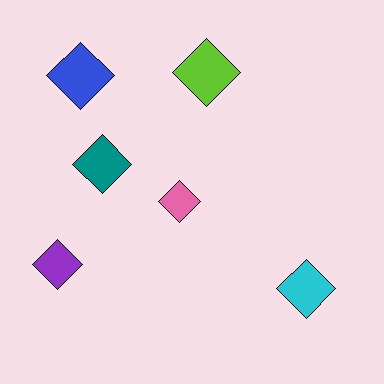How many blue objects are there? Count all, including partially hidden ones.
There is 1 blue object.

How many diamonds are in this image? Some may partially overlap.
There are 6 diamonds.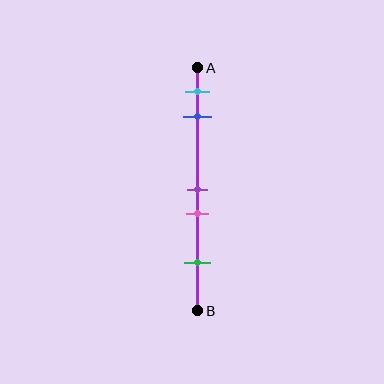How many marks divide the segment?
There are 5 marks dividing the segment.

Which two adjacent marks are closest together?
The purple and pink marks are the closest adjacent pair.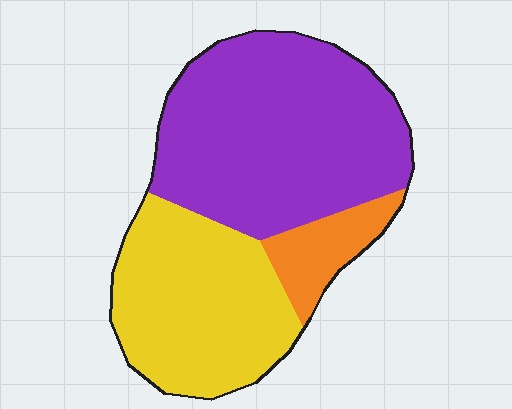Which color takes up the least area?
Orange, at roughly 10%.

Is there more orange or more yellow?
Yellow.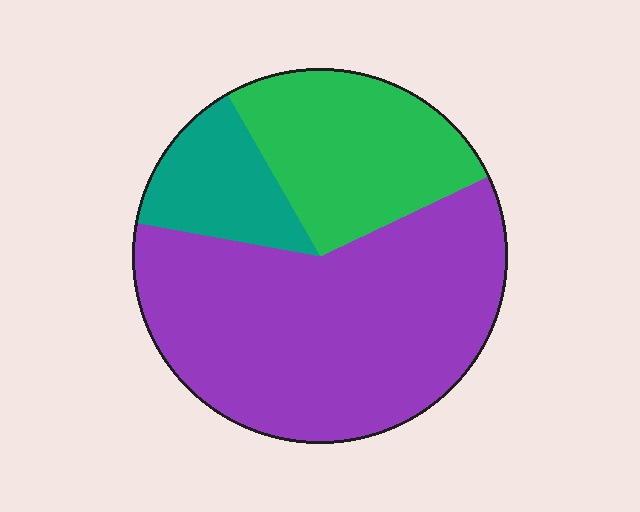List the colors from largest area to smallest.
From largest to smallest: purple, green, teal.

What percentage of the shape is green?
Green takes up between a sixth and a third of the shape.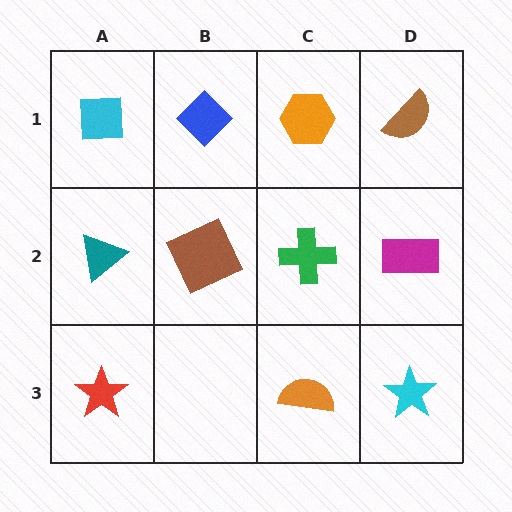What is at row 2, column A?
A teal triangle.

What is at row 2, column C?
A green cross.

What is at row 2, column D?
A magenta rectangle.